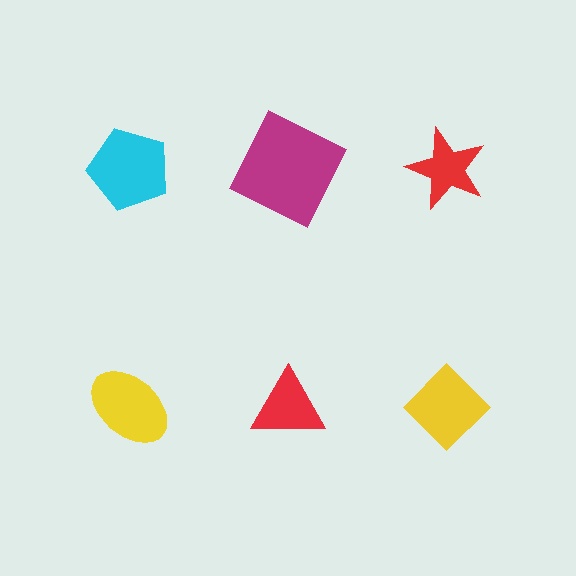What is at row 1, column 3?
A red star.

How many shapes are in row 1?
3 shapes.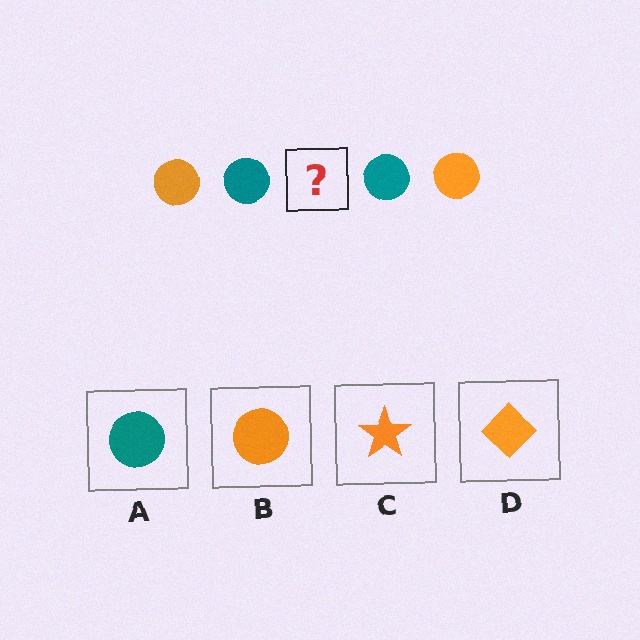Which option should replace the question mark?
Option B.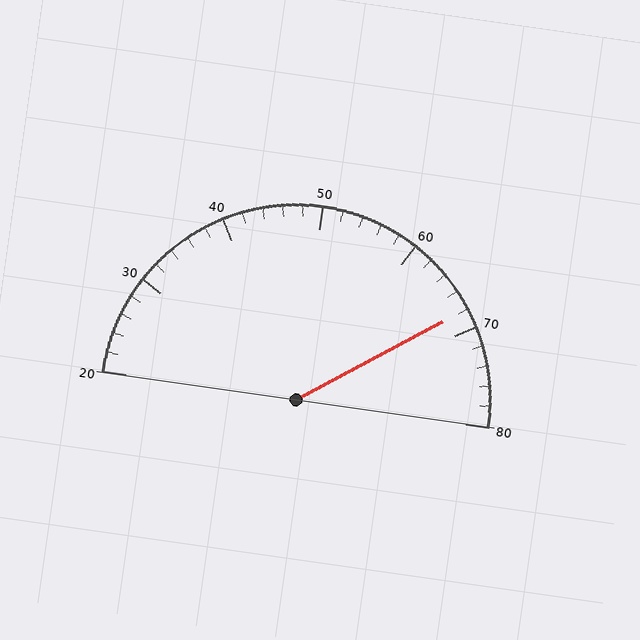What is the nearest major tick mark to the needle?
The nearest major tick mark is 70.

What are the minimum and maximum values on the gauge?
The gauge ranges from 20 to 80.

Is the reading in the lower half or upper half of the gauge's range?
The reading is in the upper half of the range (20 to 80).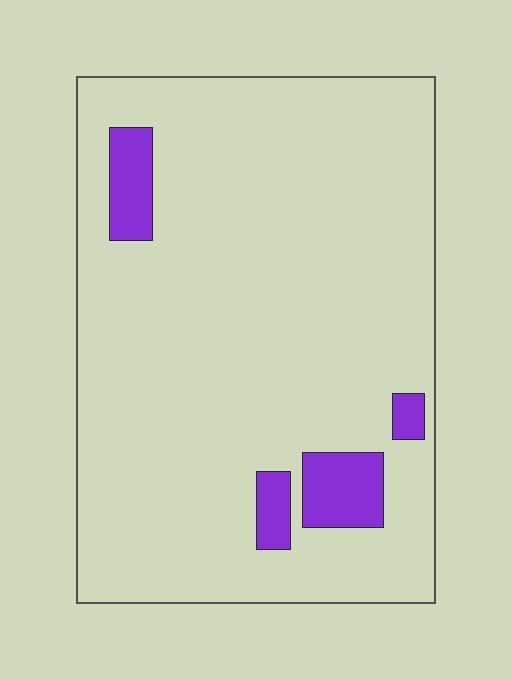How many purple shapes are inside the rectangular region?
4.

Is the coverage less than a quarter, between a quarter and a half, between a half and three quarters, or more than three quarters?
Less than a quarter.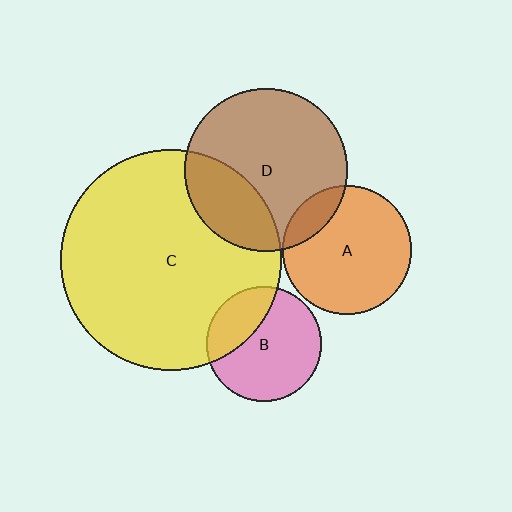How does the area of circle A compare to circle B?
Approximately 1.2 times.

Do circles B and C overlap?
Yes.